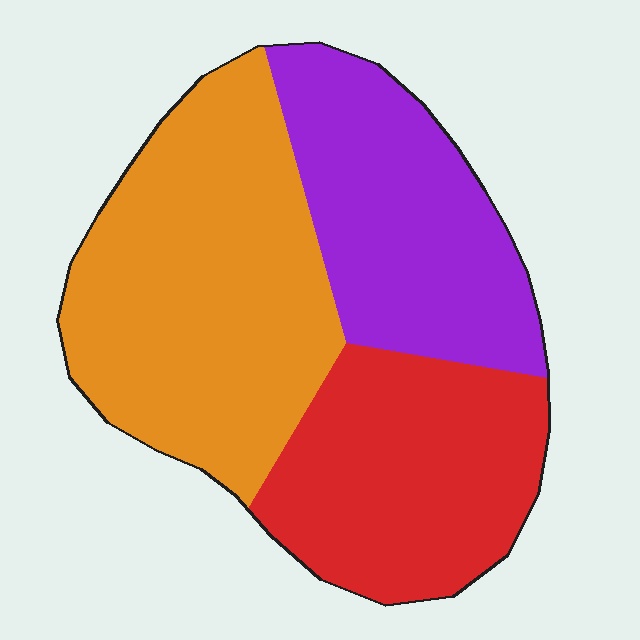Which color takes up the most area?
Orange, at roughly 40%.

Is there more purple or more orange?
Orange.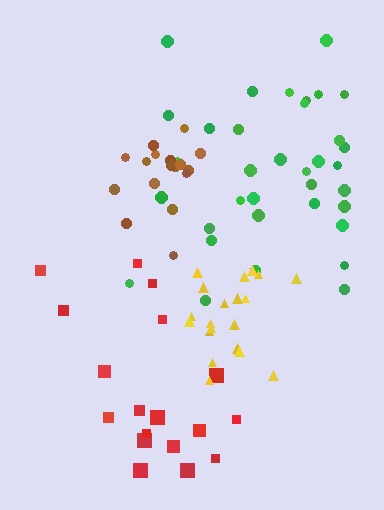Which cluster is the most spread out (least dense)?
Red.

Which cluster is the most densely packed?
Yellow.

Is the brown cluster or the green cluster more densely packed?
Brown.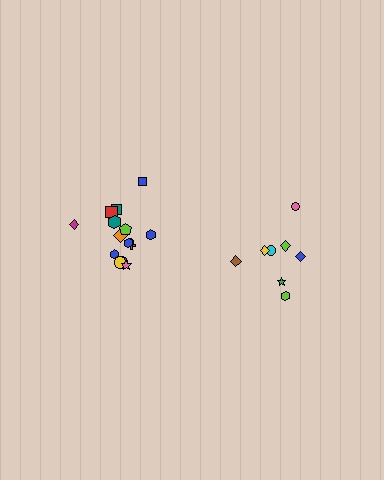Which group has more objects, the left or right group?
The left group.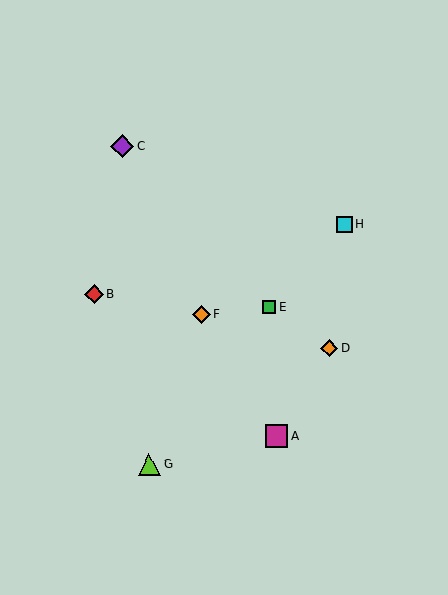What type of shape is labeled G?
Shape G is a lime triangle.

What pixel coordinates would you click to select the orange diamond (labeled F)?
Click at (201, 314) to select the orange diamond F.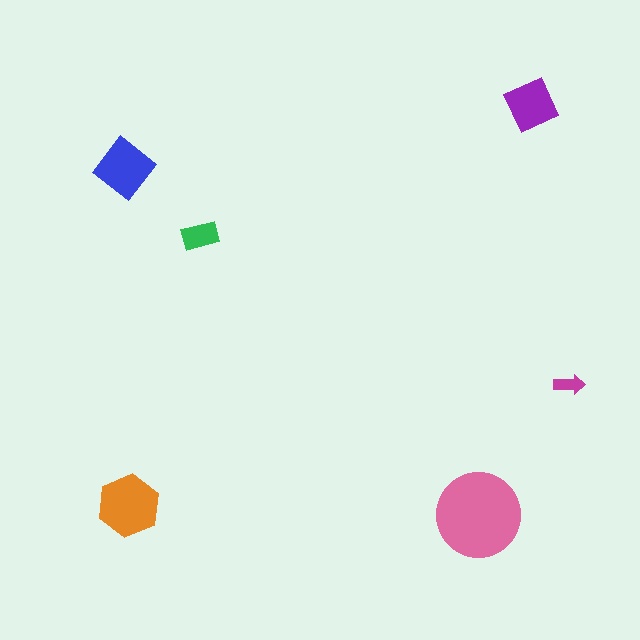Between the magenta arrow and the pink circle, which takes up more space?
The pink circle.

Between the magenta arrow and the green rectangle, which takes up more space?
The green rectangle.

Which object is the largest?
The pink circle.